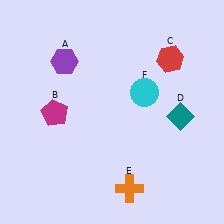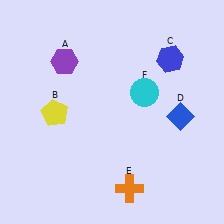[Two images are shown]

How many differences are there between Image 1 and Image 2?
There are 3 differences between the two images.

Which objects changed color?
B changed from magenta to yellow. C changed from red to blue. D changed from teal to blue.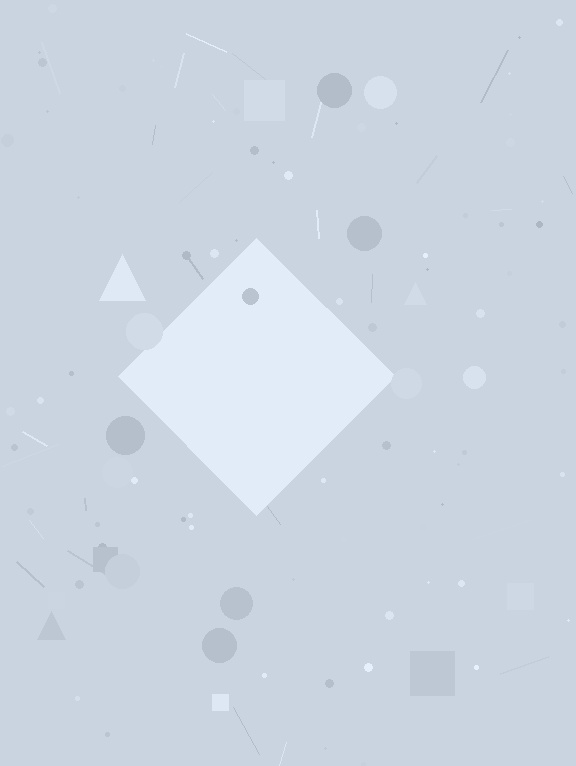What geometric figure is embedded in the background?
A diamond is embedded in the background.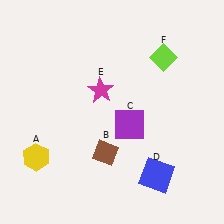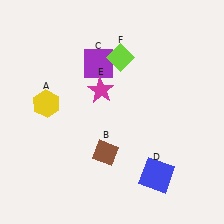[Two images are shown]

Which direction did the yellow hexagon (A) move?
The yellow hexagon (A) moved up.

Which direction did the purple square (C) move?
The purple square (C) moved up.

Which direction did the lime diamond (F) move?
The lime diamond (F) moved left.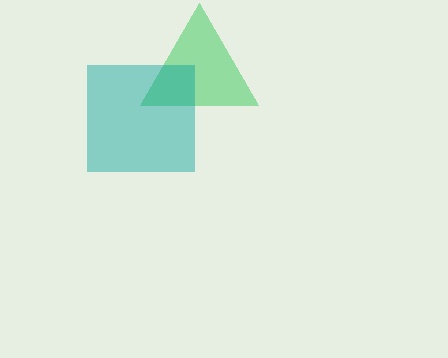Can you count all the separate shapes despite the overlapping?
Yes, there are 2 separate shapes.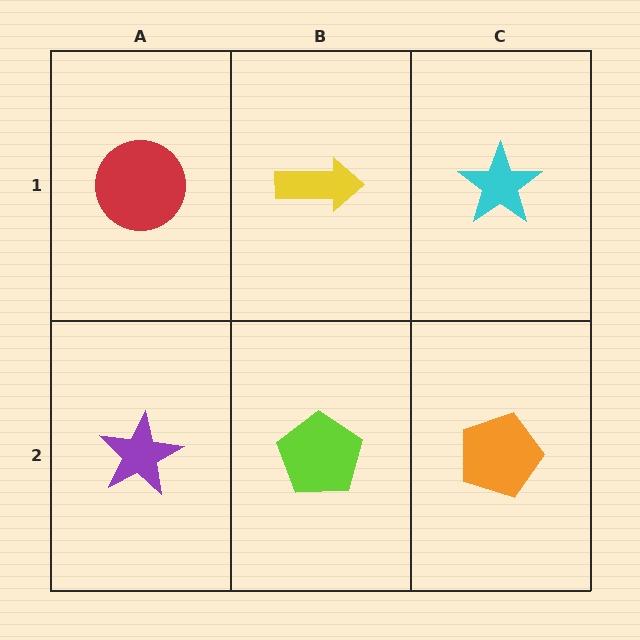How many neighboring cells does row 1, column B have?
3.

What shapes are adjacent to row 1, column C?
An orange pentagon (row 2, column C), a yellow arrow (row 1, column B).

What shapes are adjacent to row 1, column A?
A purple star (row 2, column A), a yellow arrow (row 1, column B).